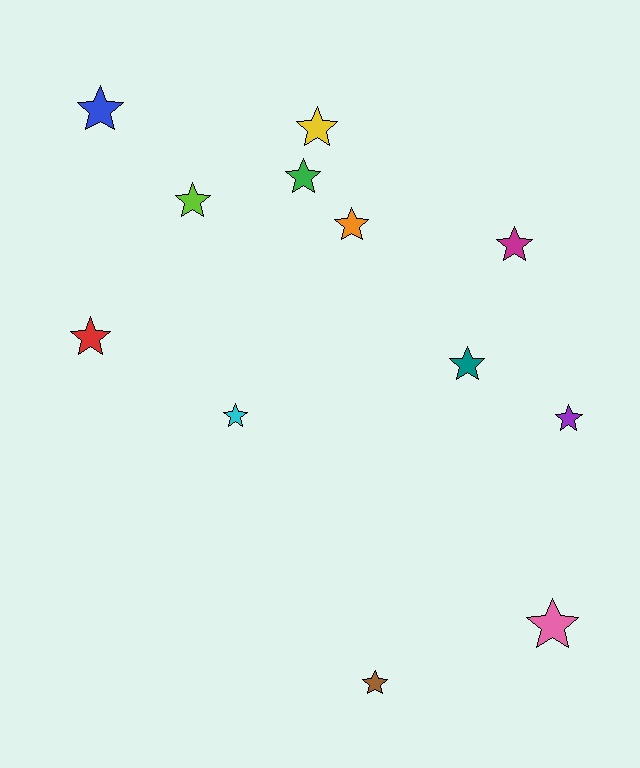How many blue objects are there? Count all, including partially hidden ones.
There is 1 blue object.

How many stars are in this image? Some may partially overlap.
There are 12 stars.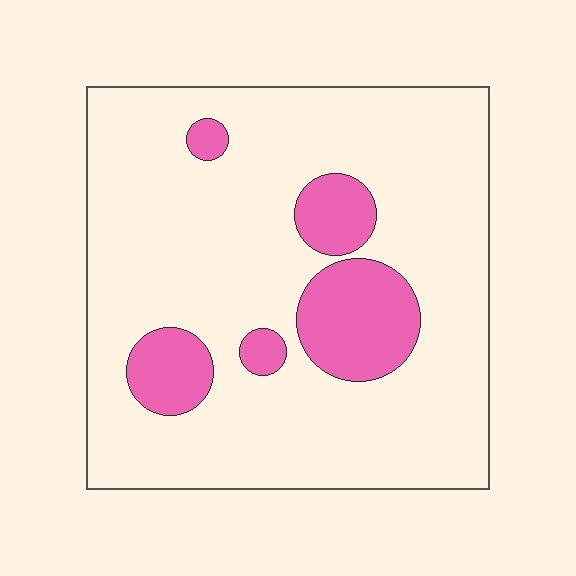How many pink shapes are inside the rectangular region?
5.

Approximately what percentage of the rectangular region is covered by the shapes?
Approximately 15%.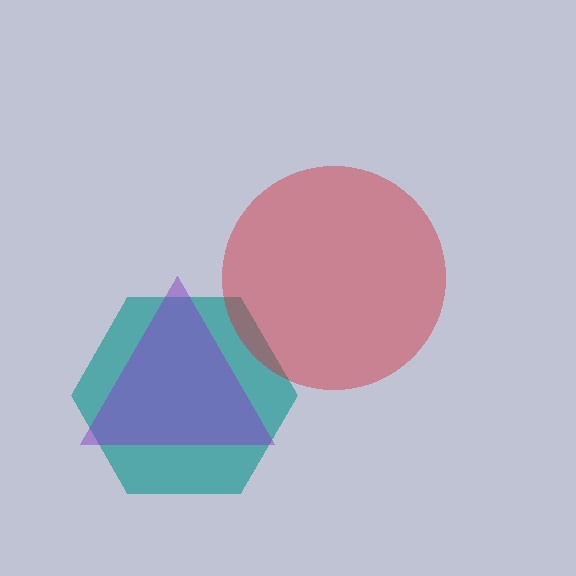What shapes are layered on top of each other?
The layered shapes are: a teal hexagon, a red circle, a purple triangle.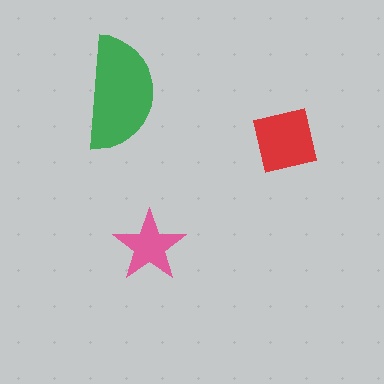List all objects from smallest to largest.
The pink star, the red square, the green semicircle.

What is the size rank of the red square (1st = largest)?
2nd.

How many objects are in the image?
There are 3 objects in the image.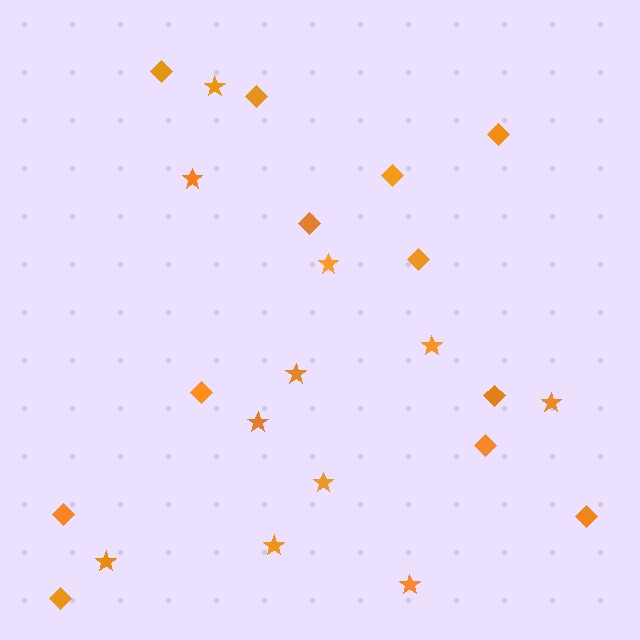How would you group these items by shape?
There are 2 groups: one group of stars (11) and one group of diamonds (12).